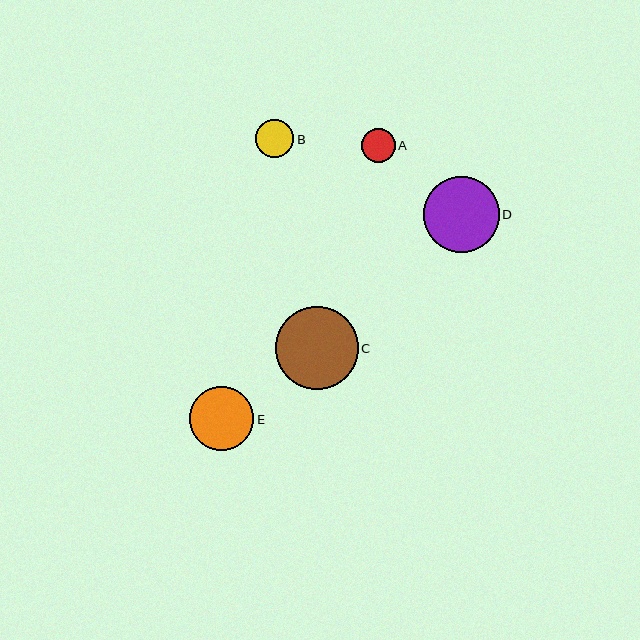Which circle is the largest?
Circle C is the largest with a size of approximately 83 pixels.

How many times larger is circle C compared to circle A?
Circle C is approximately 2.4 times the size of circle A.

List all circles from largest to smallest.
From largest to smallest: C, D, E, B, A.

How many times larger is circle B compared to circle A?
Circle B is approximately 1.1 times the size of circle A.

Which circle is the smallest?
Circle A is the smallest with a size of approximately 34 pixels.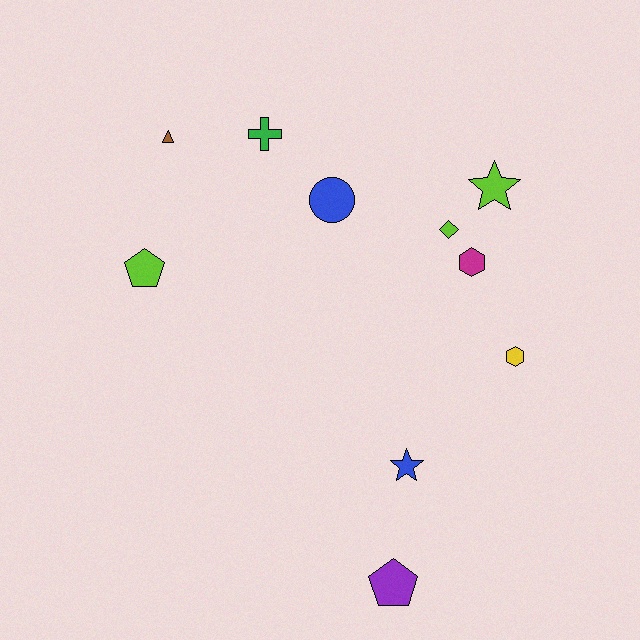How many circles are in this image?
There is 1 circle.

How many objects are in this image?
There are 10 objects.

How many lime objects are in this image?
There are 3 lime objects.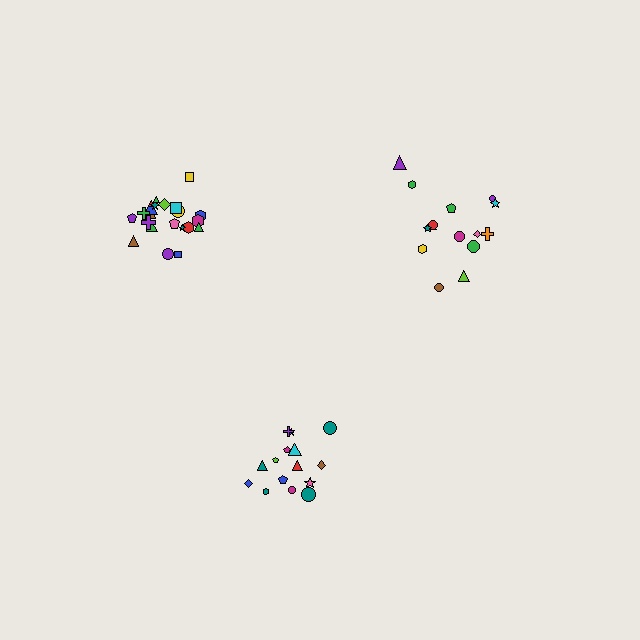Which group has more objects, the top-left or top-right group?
The top-left group.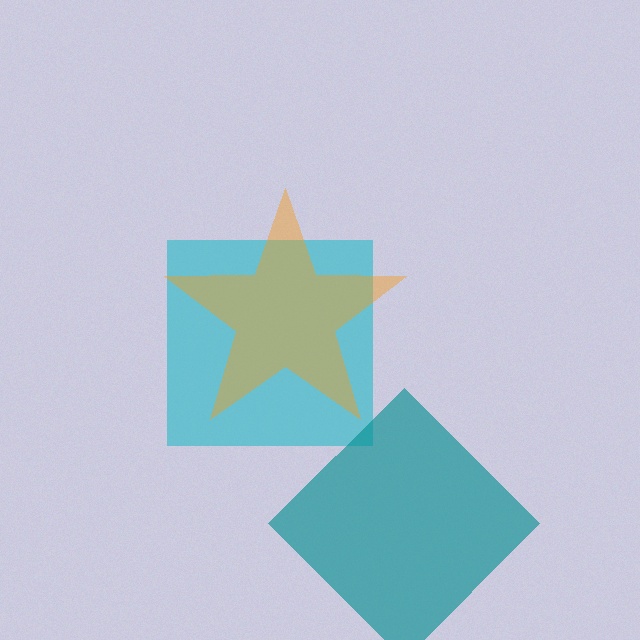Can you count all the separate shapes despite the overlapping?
Yes, there are 3 separate shapes.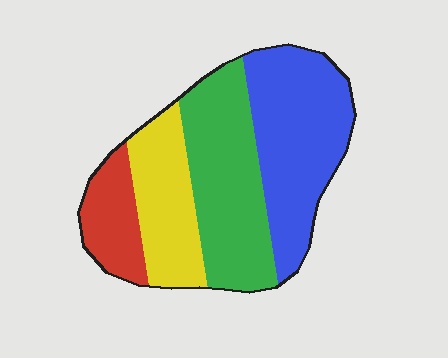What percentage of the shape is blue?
Blue takes up about one third (1/3) of the shape.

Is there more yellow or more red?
Yellow.